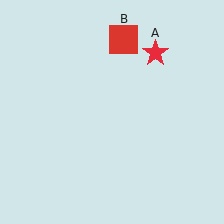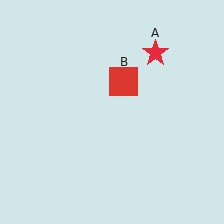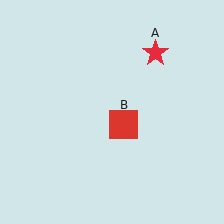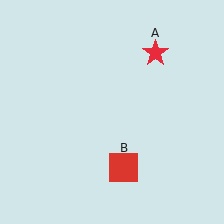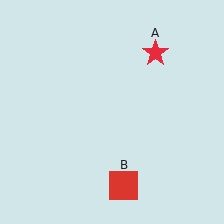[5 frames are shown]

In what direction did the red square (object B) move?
The red square (object B) moved down.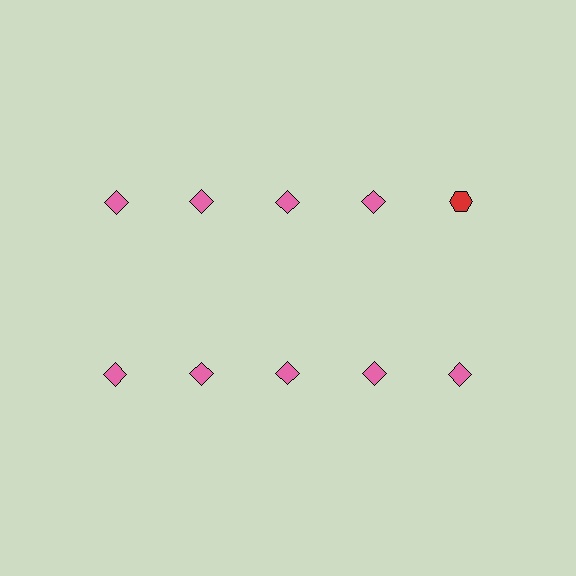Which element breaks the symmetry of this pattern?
The red hexagon in the top row, rightmost column breaks the symmetry. All other shapes are pink diamonds.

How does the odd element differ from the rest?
It differs in both color (red instead of pink) and shape (hexagon instead of diamond).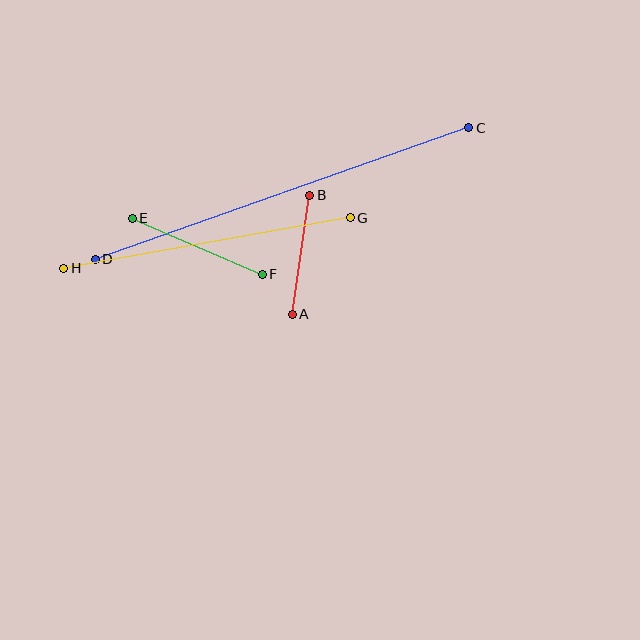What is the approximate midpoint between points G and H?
The midpoint is at approximately (207, 243) pixels.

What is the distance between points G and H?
The distance is approximately 291 pixels.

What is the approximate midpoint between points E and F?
The midpoint is at approximately (197, 246) pixels.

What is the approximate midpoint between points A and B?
The midpoint is at approximately (301, 255) pixels.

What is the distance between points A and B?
The distance is approximately 120 pixels.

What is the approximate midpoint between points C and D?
The midpoint is at approximately (282, 193) pixels.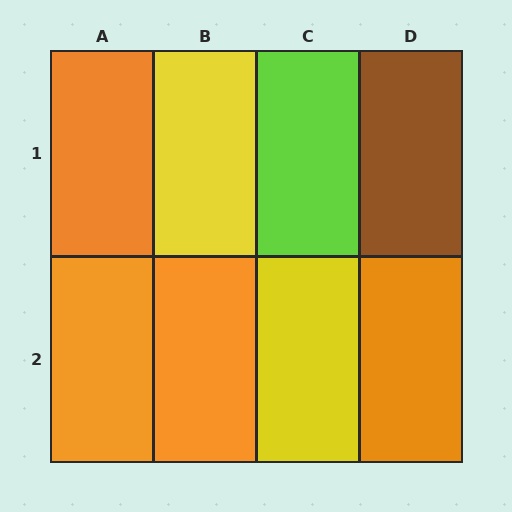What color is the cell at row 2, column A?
Orange.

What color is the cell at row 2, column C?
Yellow.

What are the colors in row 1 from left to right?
Orange, yellow, lime, brown.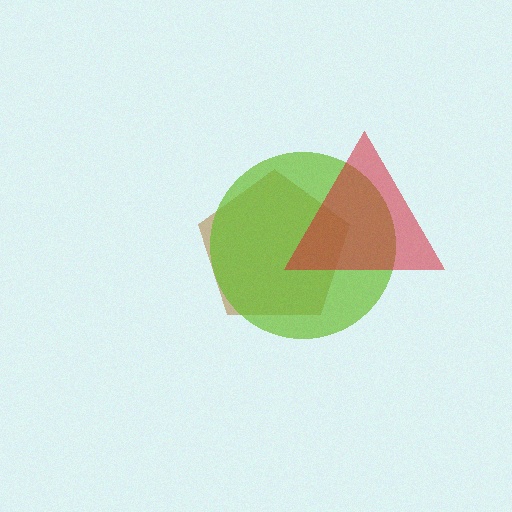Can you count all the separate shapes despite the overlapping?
Yes, there are 3 separate shapes.